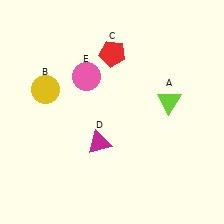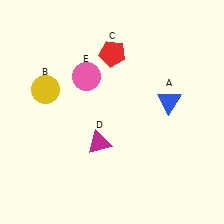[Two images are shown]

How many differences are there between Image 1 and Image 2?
There is 1 difference between the two images.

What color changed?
The triangle (A) changed from lime in Image 1 to blue in Image 2.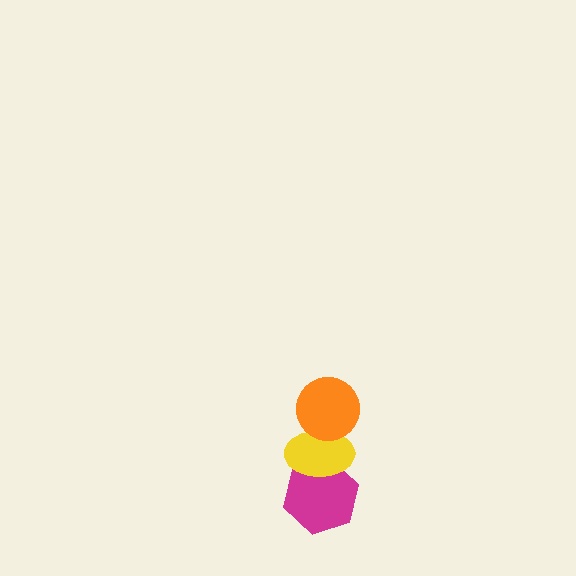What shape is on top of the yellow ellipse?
The orange circle is on top of the yellow ellipse.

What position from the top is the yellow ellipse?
The yellow ellipse is 2nd from the top.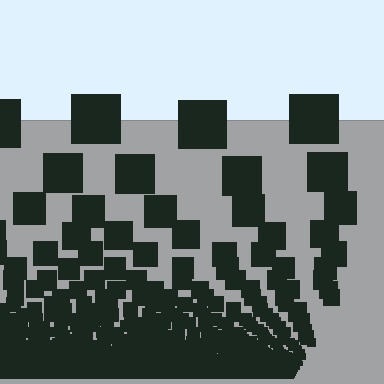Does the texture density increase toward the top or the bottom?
Density increases toward the bottom.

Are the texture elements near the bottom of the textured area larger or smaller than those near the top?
Smaller. The gradient is inverted — elements near the bottom are smaller and denser.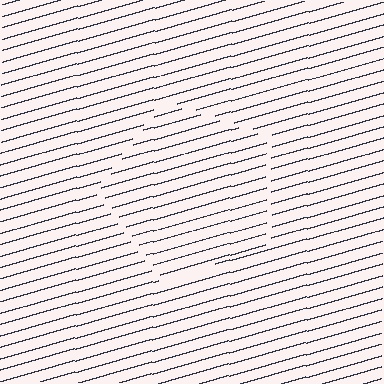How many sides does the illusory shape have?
5 sides — the line-ends trace a pentagon.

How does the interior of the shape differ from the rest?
The interior of the shape contains the same grating, shifted by half a period — the contour is defined by the phase discontinuity where line-ends from the inner and outer gratings abut.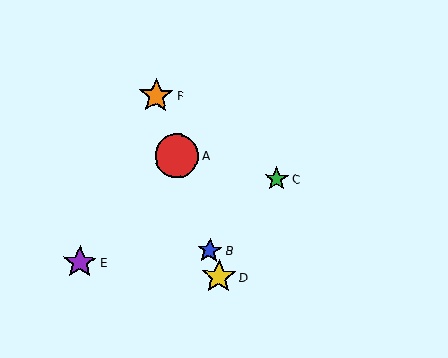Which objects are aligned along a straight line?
Objects A, B, D, F are aligned along a straight line.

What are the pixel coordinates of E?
Object E is at (80, 262).